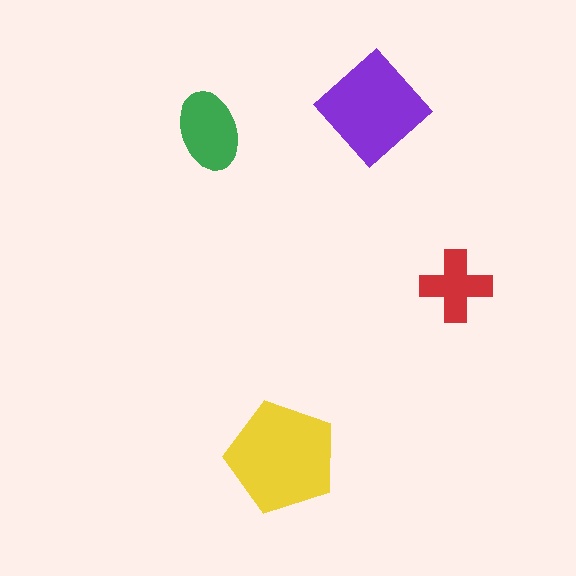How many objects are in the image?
There are 4 objects in the image.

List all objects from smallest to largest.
The red cross, the green ellipse, the purple diamond, the yellow pentagon.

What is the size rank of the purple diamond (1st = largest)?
2nd.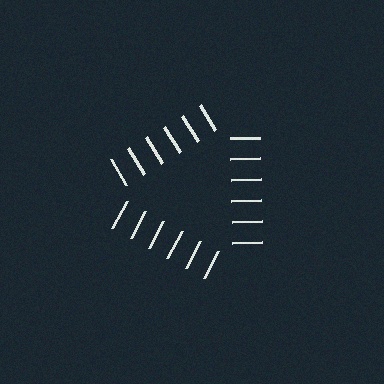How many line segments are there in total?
18 — 6 along each of the 3 edges.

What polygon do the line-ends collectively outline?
An illusory triangle — the line segments terminate on its edges but no continuous stroke is drawn.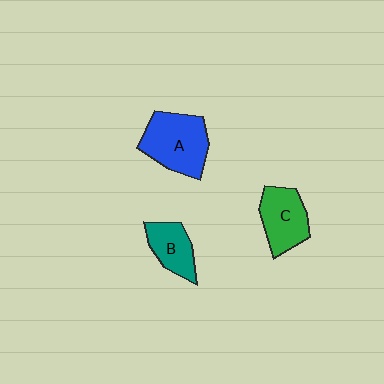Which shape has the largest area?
Shape A (blue).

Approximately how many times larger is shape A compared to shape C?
Approximately 1.3 times.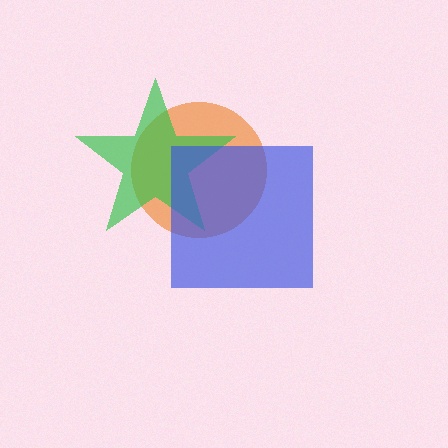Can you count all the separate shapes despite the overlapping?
Yes, there are 3 separate shapes.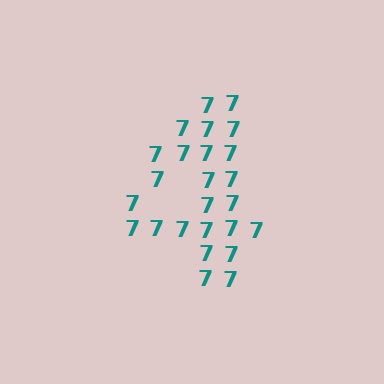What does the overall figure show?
The overall figure shows the digit 4.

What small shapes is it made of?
It is made of small digit 7's.